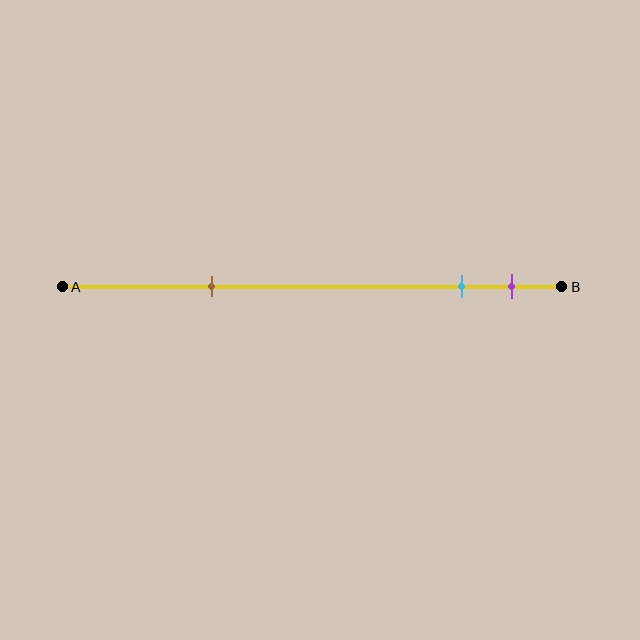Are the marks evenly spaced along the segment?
No, the marks are not evenly spaced.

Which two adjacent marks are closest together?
The cyan and purple marks are the closest adjacent pair.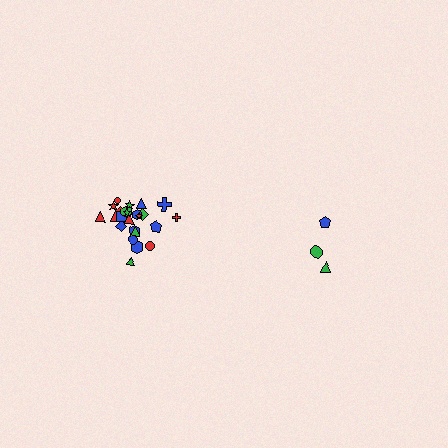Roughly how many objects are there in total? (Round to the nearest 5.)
Roughly 30 objects in total.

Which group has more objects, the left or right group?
The left group.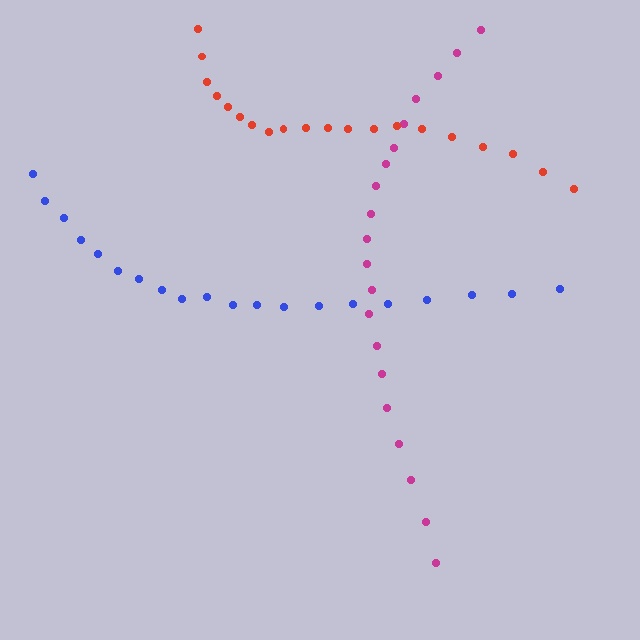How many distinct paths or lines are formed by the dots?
There are 3 distinct paths.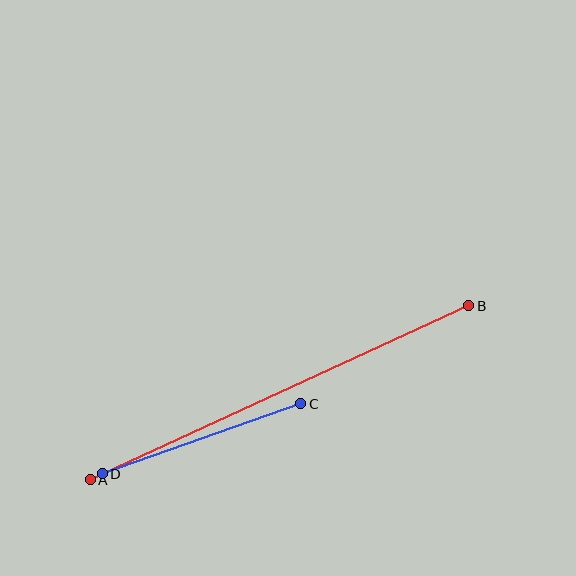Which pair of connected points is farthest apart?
Points A and B are farthest apart.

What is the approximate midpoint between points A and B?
The midpoint is at approximately (279, 393) pixels.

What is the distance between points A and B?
The distance is approximately 417 pixels.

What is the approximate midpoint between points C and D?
The midpoint is at approximately (201, 439) pixels.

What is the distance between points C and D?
The distance is approximately 211 pixels.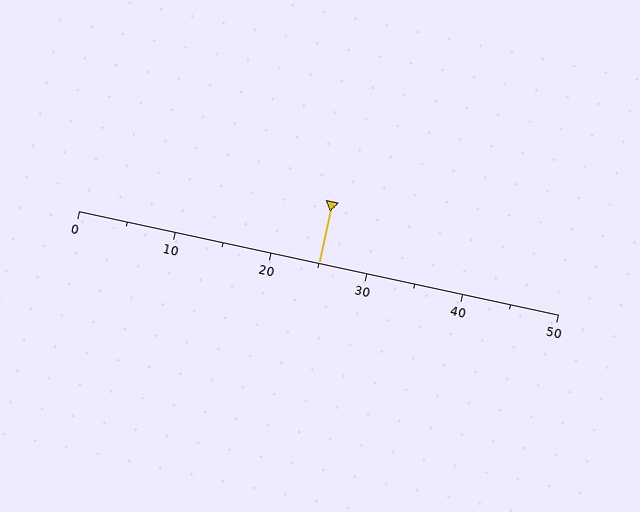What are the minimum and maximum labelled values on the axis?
The axis runs from 0 to 50.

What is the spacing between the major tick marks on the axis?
The major ticks are spaced 10 apart.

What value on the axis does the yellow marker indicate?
The marker indicates approximately 25.